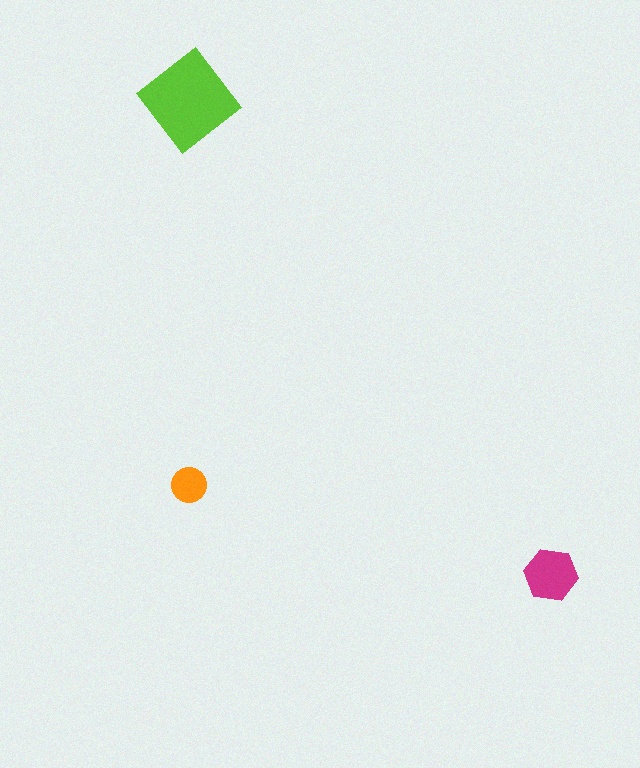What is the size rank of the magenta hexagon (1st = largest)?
2nd.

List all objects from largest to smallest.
The lime diamond, the magenta hexagon, the orange circle.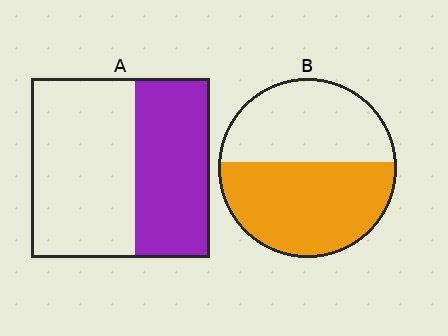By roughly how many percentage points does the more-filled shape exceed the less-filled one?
By roughly 10 percentage points (B over A).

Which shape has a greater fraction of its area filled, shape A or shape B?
Shape B.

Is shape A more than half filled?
No.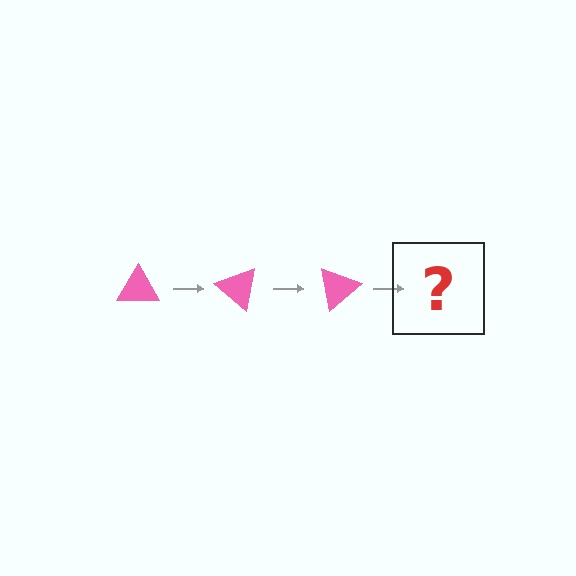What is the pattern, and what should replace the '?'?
The pattern is that the triangle rotates 40 degrees each step. The '?' should be a pink triangle rotated 120 degrees.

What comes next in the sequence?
The next element should be a pink triangle rotated 120 degrees.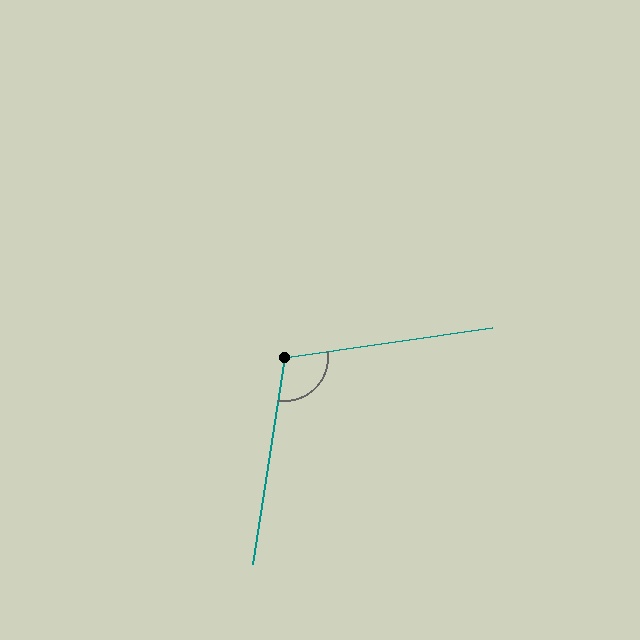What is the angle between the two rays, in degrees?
Approximately 107 degrees.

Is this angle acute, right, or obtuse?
It is obtuse.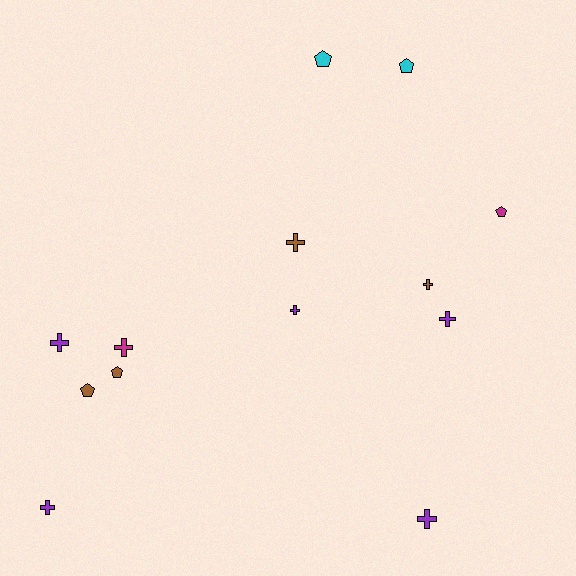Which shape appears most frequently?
Cross, with 8 objects.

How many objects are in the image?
There are 13 objects.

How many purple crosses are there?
There are 5 purple crosses.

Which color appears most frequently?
Purple, with 5 objects.